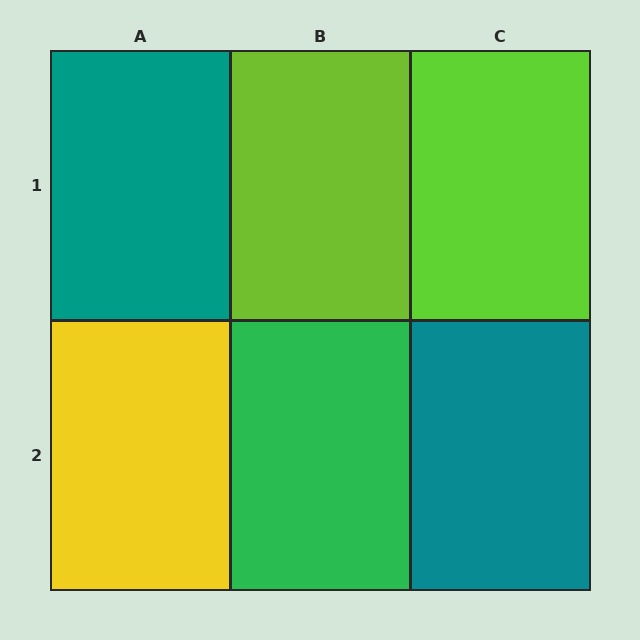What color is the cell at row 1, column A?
Teal.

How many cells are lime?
2 cells are lime.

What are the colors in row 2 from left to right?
Yellow, green, teal.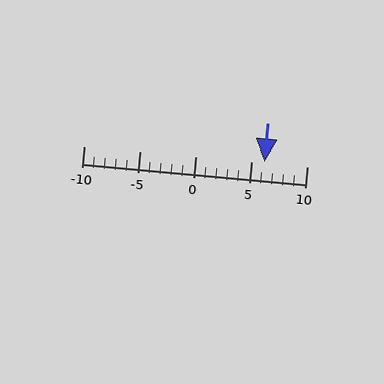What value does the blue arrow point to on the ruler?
The blue arrow points to approximately 6.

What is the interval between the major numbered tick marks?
The major tick marks are spaced 5 units apart.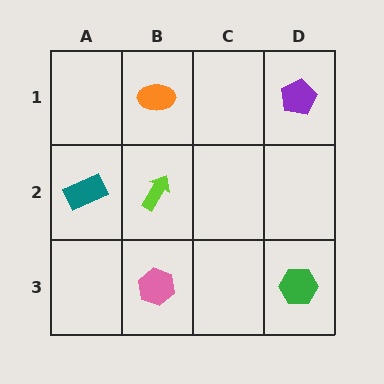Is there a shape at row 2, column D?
No, that cell is empty.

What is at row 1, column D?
A purple pentagon.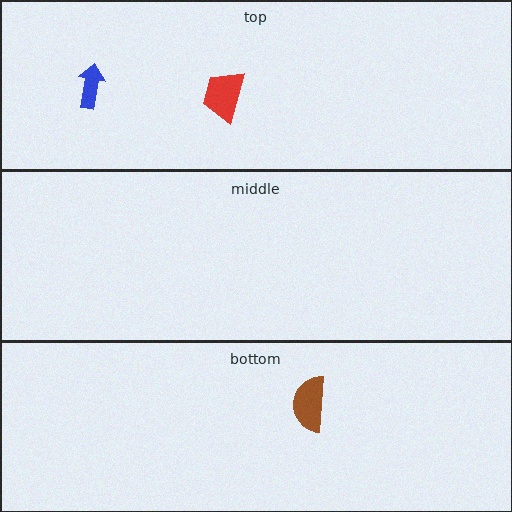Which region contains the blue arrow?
The top region.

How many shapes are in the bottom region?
1.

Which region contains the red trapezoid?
The top region.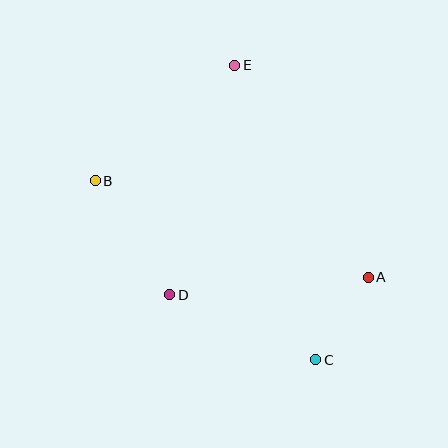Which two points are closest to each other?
Points A and C are closest to each other.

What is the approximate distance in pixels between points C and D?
The distance between C and D is approximately 159 pixels.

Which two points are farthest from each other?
Points C and E are farthest from each other.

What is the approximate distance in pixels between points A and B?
The distance between A and B is approximately 289 pixels.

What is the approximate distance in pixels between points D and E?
The distance between D and E is approximately 239 pixels.